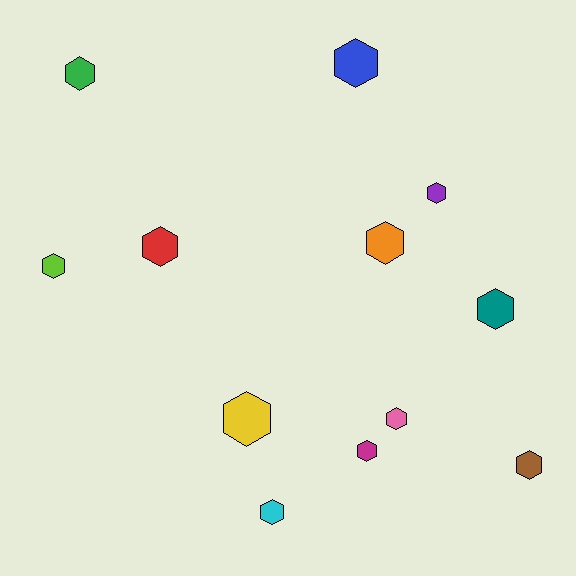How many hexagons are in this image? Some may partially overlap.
There are 12 hexagons.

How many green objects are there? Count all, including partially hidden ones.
There is 1 green object.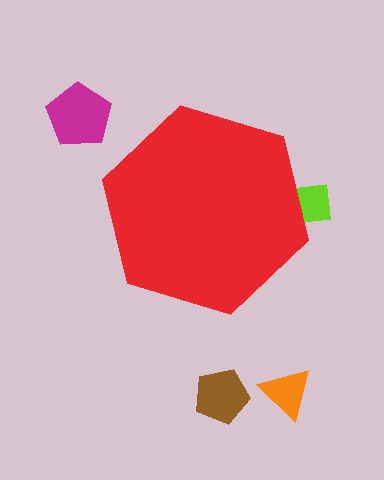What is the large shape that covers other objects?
A red hexagon.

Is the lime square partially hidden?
Yes, the lime square is partially hidden behind the red hexagon.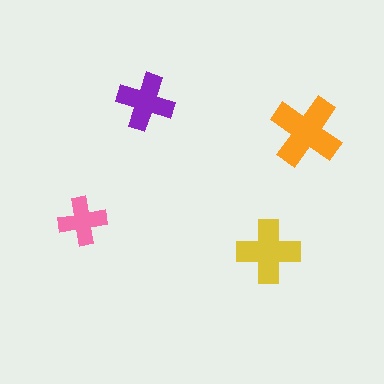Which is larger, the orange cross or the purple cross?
The orange one.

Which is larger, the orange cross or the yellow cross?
The orange one.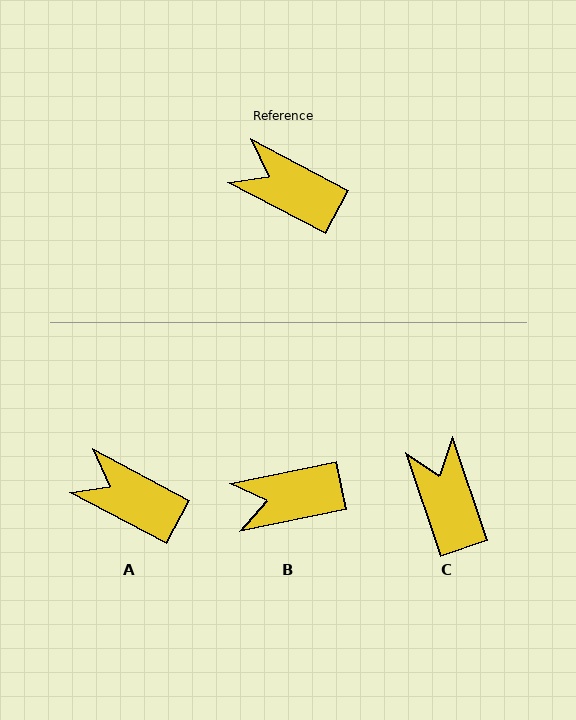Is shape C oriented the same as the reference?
No, it is off by about 44 degrees.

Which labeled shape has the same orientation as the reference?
A.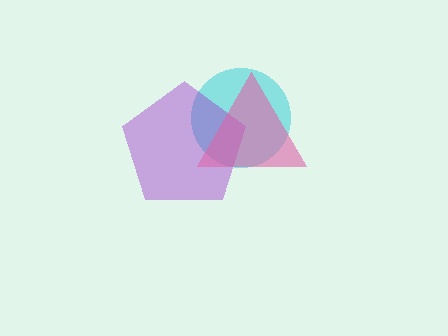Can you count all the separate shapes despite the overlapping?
Yes, there are 3 separate shapes.